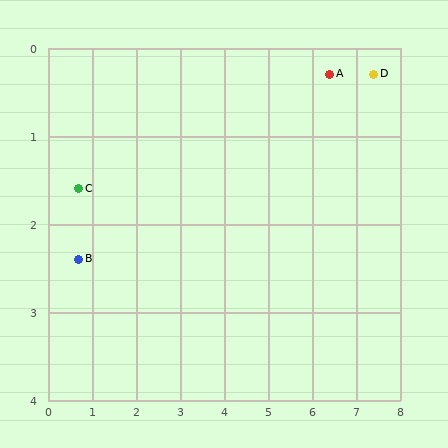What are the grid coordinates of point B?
Point B is at approximately (0.7, 2.4).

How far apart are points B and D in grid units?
Points B and D are about 7.0 grid units apart.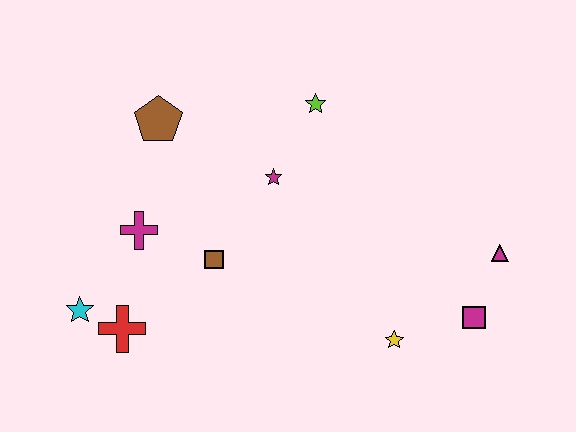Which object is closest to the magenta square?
The magenta triangle is closest to the magenta square.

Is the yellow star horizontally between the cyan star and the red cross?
No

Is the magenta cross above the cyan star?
Yes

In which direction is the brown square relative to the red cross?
The brown square is to the right of the red cross.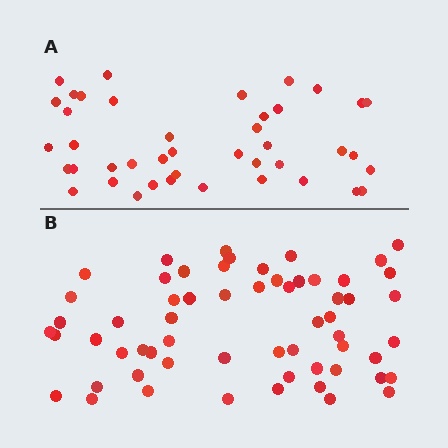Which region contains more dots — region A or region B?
Region B (the bottom region) has more dots.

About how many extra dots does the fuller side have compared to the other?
Region B has approximately 20 more dots than region A.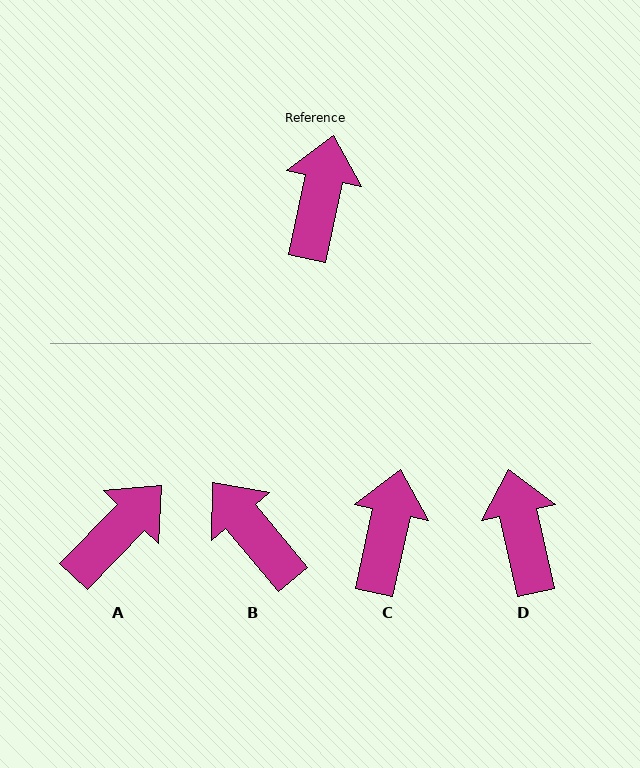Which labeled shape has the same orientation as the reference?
C.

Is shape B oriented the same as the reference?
No, it is off by about 52 degrees.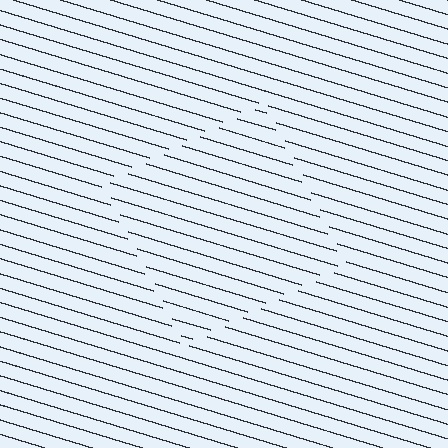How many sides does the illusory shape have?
4 sides — the line-ends trace a square.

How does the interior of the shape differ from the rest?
The interior of the shape contains the same grating, shifted by half a period — the contour is defined by the phase discontinuity where line-ends from the inner and outer gratings abut.